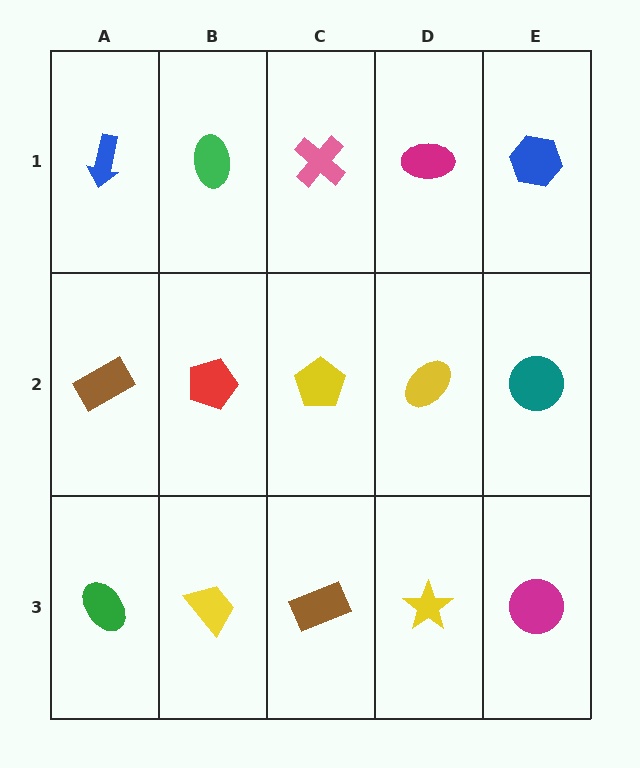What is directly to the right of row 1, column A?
A green ellipse.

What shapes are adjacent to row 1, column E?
A teal circle (row 2, column E), a magenta ellipse (row 1, column D).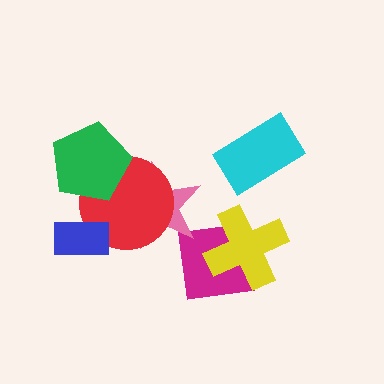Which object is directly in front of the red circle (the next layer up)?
The green pentagon is directly in front of the red circle.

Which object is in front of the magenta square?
The yellow cross is in front of the magenta square.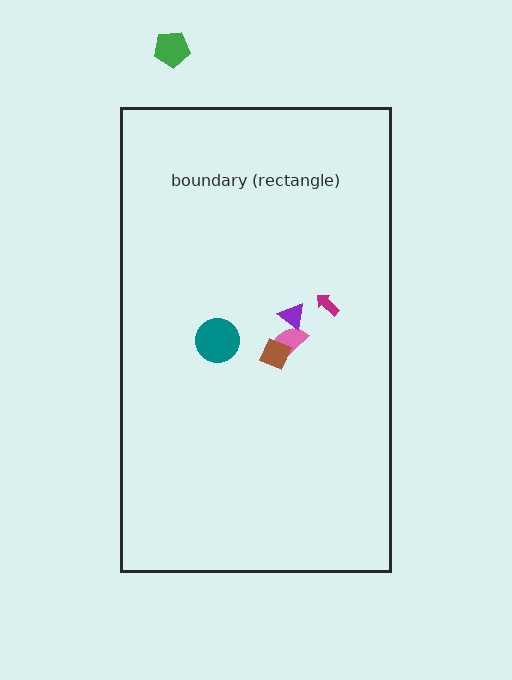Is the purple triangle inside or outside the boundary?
Inside.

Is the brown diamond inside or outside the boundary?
Inside.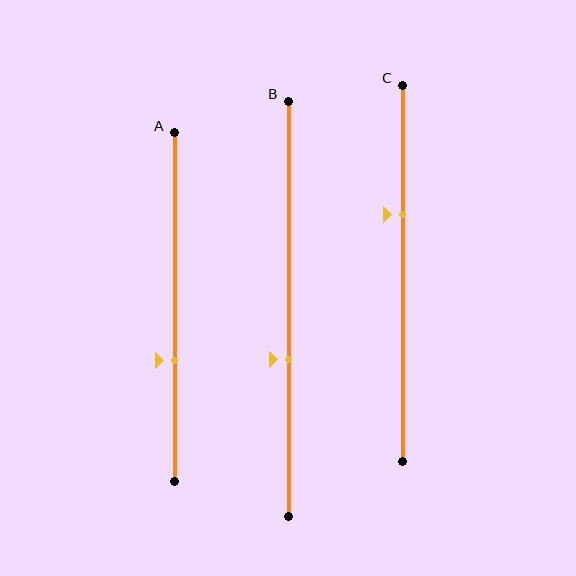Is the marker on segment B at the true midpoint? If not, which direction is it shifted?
No, the marker on segment B is shifted downward by about 12% of the segment length.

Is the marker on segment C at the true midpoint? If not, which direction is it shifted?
No, the marker on segment C is shifted upward by about 16% of the segment length.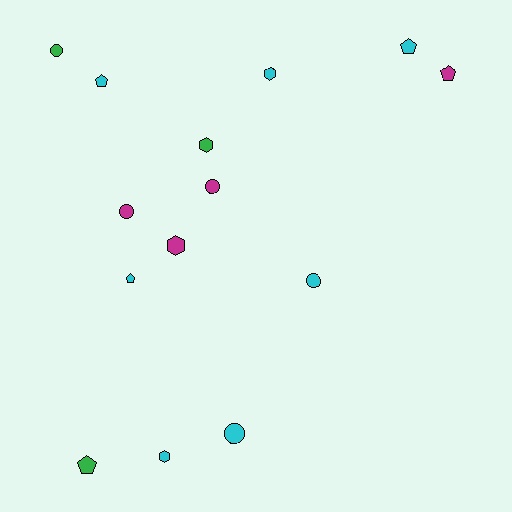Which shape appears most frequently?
Pentagon, with 5 objects.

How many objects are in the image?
There are 14 objects.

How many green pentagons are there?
There is 1 green pentagon.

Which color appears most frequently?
Cyan, with 7 objects.